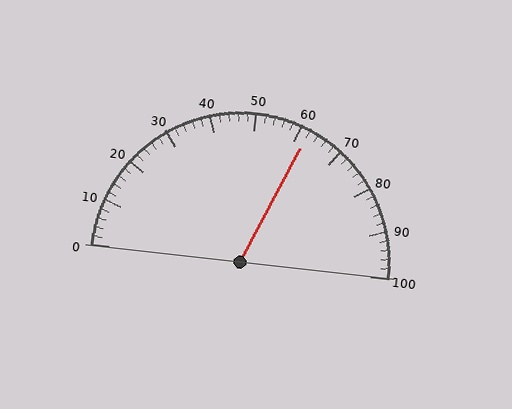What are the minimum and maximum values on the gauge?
The gauge ranges from 0 to 100.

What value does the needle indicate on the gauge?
The needle indicates approximately 62.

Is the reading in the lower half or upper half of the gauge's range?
The reading is in the upper half of the range (0 to 100).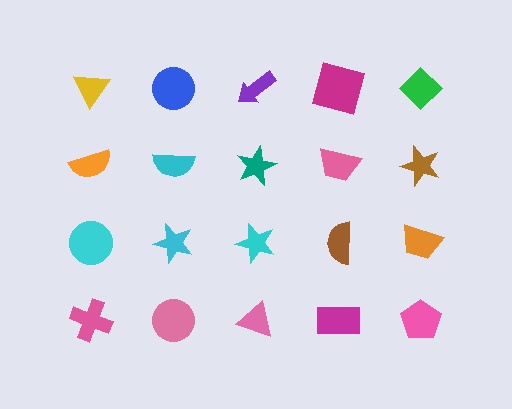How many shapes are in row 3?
5 shapes.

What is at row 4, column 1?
A pink cross.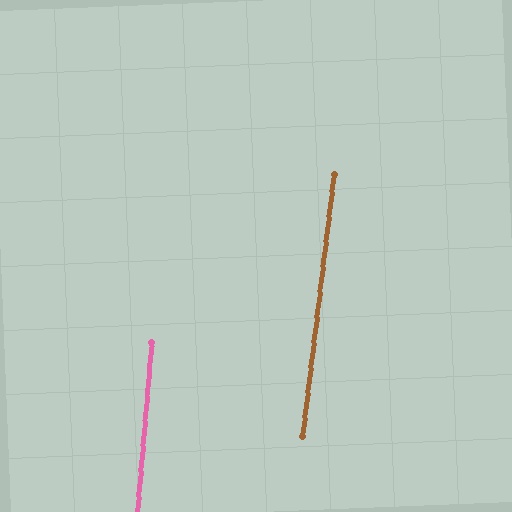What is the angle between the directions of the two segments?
Approximately 2 degrees.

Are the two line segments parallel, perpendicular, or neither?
Parallel — their directions differ by only 2.0°.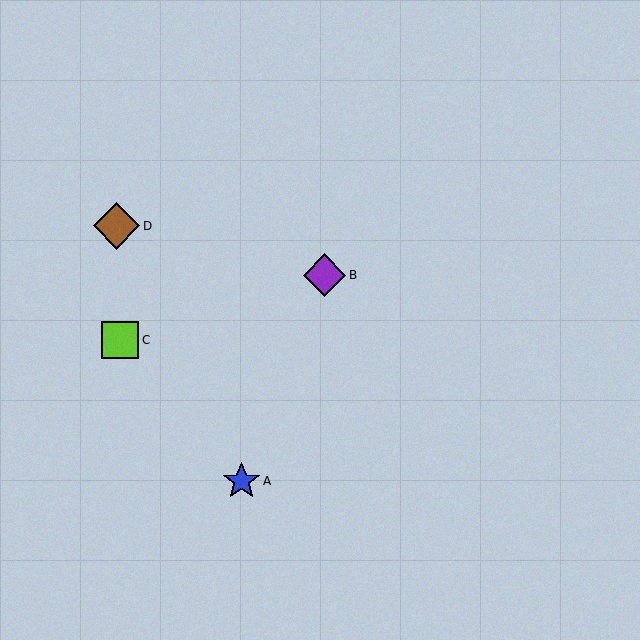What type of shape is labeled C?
Shape C is a lime square.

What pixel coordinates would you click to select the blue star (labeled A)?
Click at (241, 481) to select the blue star A.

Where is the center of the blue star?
The center of the blue star is at (241, 481).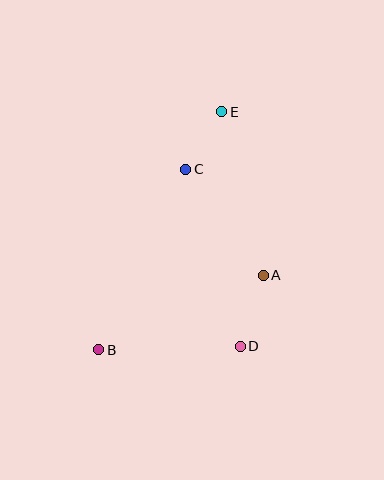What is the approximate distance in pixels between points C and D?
The distance between C and D is approximately 185 pixels.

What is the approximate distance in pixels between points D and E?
The distance between D and E is approximately 235 pixels.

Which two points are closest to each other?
Points C and E are closest to each other.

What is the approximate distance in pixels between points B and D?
The distance between B and D is approximately 142 pixels.